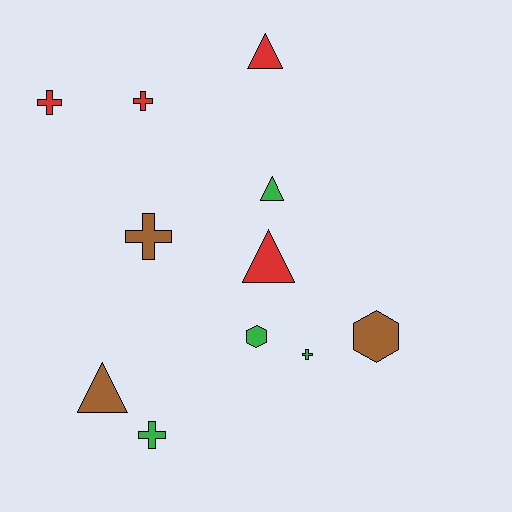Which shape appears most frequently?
Cross, with 5 objects.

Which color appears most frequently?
Red, with 4 objects.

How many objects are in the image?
There are 11 objects.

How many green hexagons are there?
There is 1 green hexagon.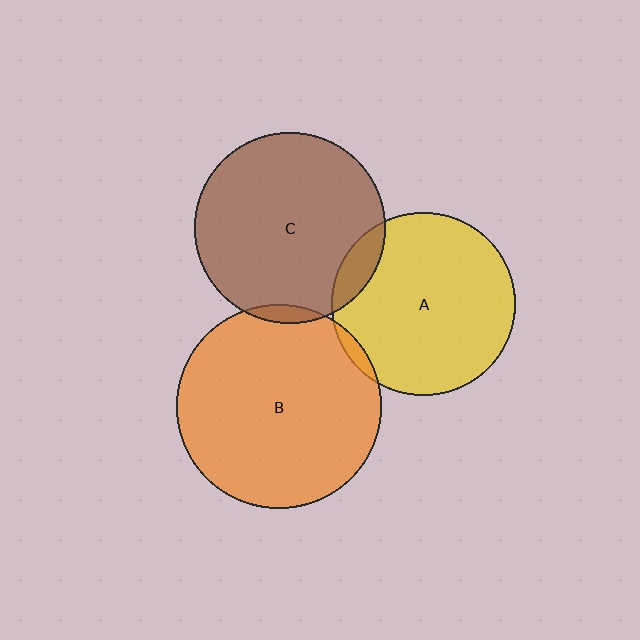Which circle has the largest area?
Circle B (orange).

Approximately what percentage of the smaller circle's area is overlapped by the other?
Approximately 5%.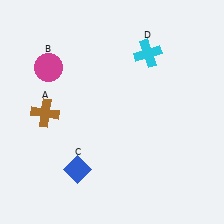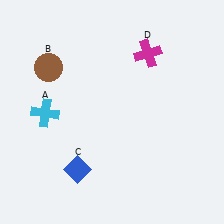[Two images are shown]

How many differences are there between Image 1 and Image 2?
There are 3 differences between the two images.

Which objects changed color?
A changed from brown to cyan. B changed from magenta to brown. D changed from cyan to magenta.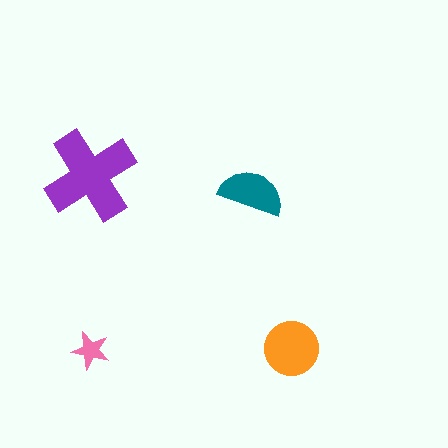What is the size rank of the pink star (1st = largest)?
4th.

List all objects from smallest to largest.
The pink star, the teal semicircle, the orange circle, the purple cross.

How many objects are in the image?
There are 4 objects in the image.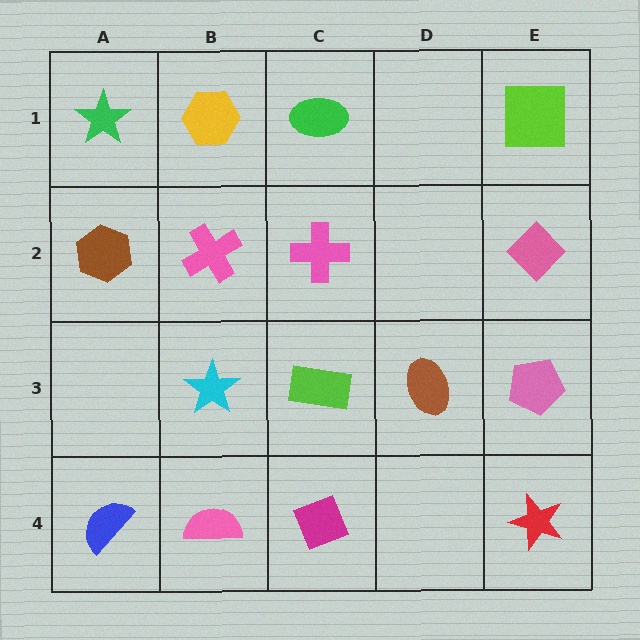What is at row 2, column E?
A pink diamond.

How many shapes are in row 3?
4 shapes.